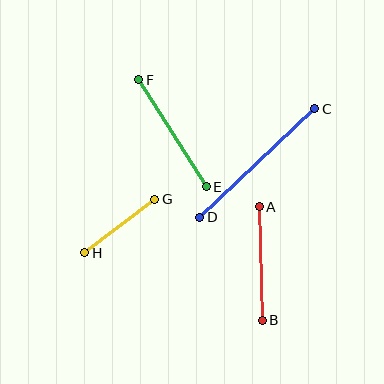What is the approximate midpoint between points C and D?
The midpoint is at approximately (257, 163) pixels.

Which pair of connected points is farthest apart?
Points C and D are farthest apart.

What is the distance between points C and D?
The distance is approximately 158 pixels.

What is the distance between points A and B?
The distance is approximately 114 pixels.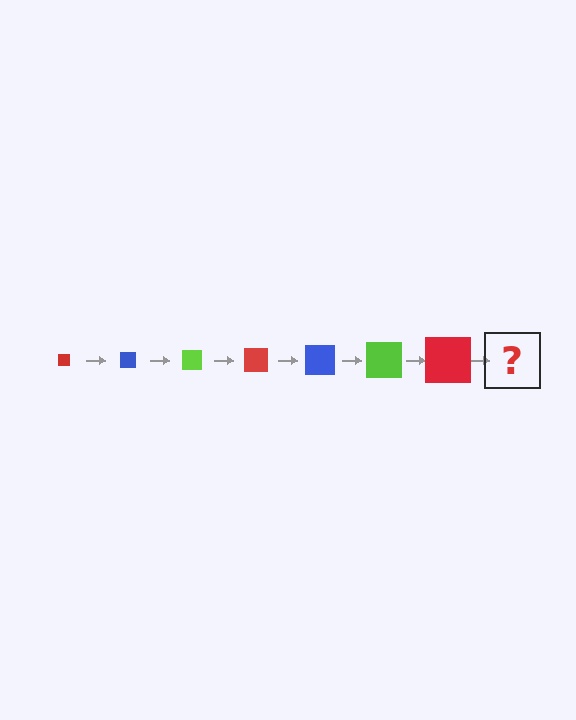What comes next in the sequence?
The next element should be a blue square, larger than the previous one.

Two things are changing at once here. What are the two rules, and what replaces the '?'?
The two rules are that the square grows larger each step and the color cycles through red, blue, and lime. The '?' should be a blue square, larger than the previous one.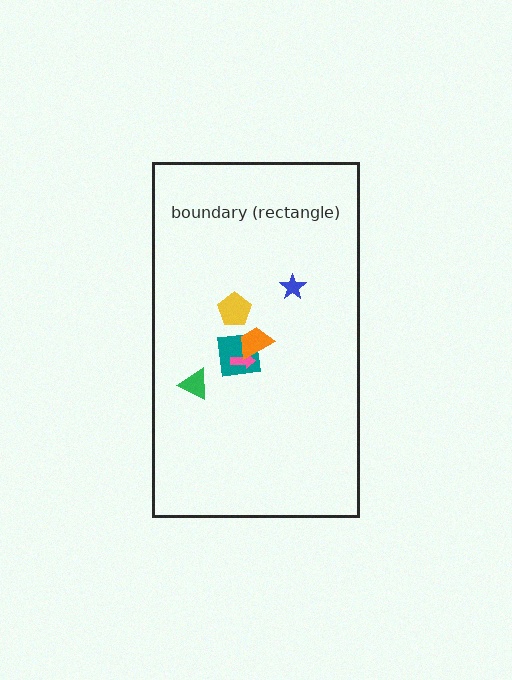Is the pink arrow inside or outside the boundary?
Inside.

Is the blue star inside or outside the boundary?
Inside.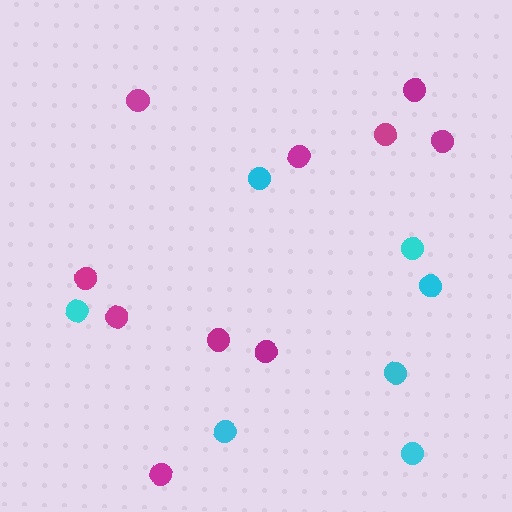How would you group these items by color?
There are 2 groups: one group of magenta circles (10) and one group of cyan circles (7).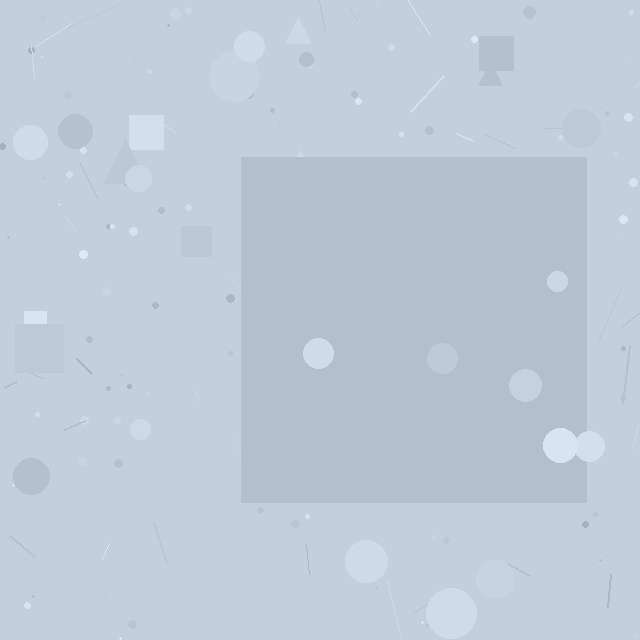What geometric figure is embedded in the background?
A square is embedded in the background.